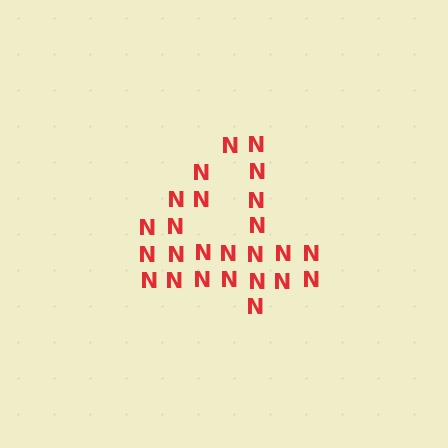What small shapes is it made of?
It is made of small letter N's.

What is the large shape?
The large shape is the digit 4.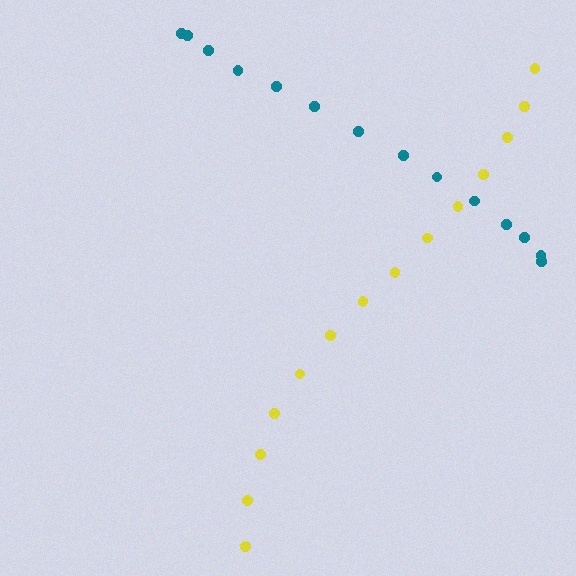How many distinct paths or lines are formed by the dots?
There are 2 distinct paths.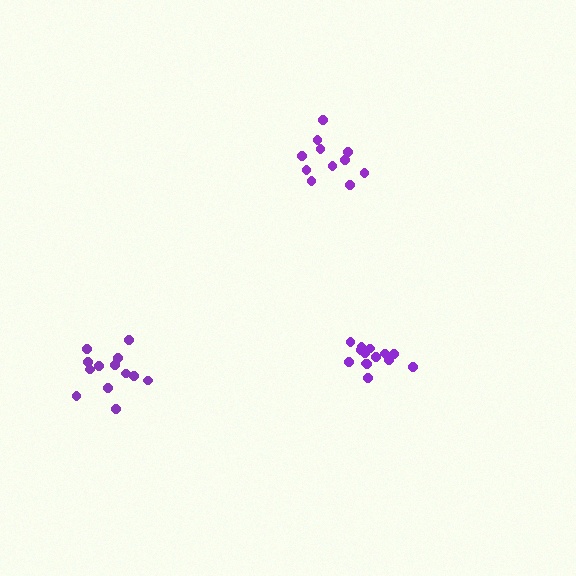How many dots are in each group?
Group 1: 14 dots, Group 2: 13 dots, Group 3: 11 dots (38 total).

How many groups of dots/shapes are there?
There are 3 groups.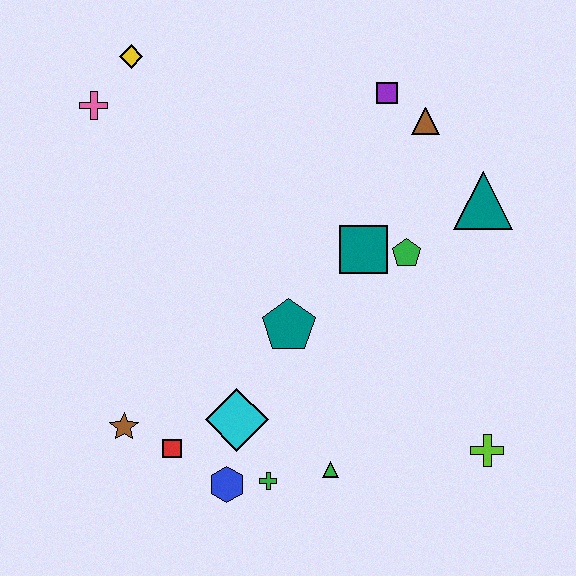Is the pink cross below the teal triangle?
No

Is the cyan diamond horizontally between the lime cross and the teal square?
No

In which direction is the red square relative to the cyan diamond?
The red square is to the left of the cyan diamond.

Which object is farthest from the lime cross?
The yellow diamond is farthest from the lime cross.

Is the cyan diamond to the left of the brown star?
No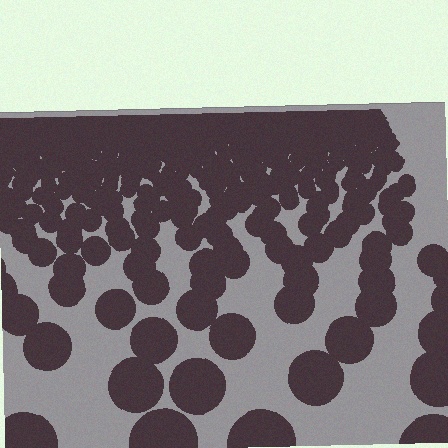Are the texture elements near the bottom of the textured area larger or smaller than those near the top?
Larger. Near the bottom, elements are closer to the viewer and appear at a bigger on-screen size.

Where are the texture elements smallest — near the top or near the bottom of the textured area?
Near the top.